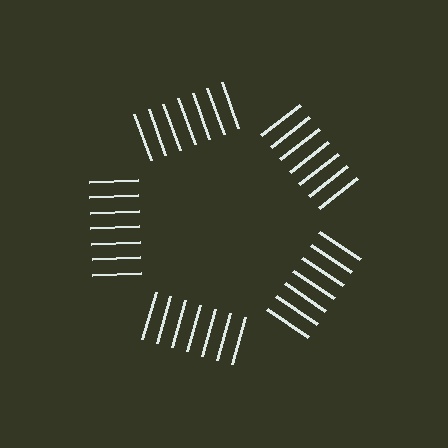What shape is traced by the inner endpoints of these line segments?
An illusory pentagon — the line segments terminate on its edges but no continuous stroke is drawn.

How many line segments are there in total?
35 — 7 along each of the 5 edges.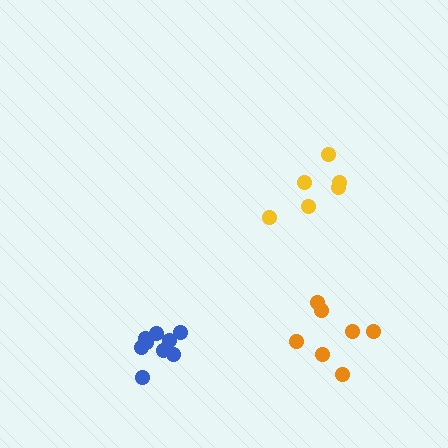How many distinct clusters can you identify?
There are 3 distinct clusters.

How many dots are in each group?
Group 1: 6 dots, Group 2: 7 dots, Group 3: 9 dots (22 total).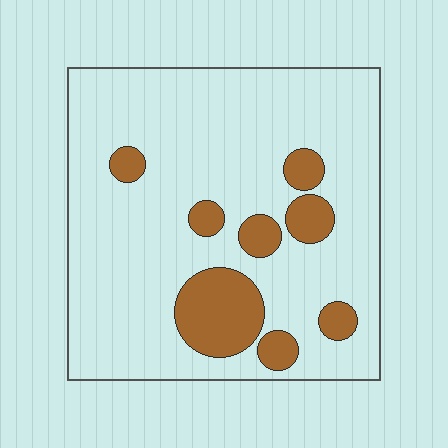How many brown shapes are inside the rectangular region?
8.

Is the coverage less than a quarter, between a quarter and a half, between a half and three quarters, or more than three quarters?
Less than a quarter.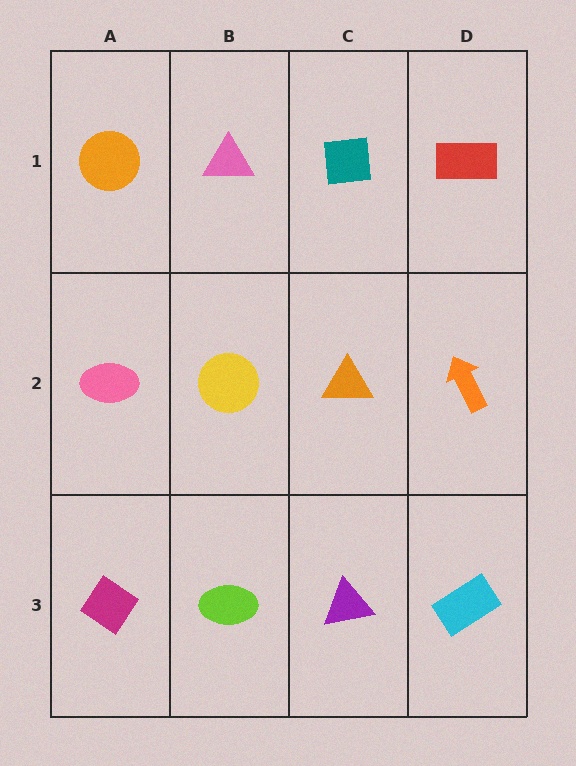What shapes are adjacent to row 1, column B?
A yellow circle (row 2, column B), an orange circle (row 1, column A), a teal square (row 1, column C).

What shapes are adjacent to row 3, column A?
A pink ellipse (row 2, column A), a lime ellipse (row 3, column B).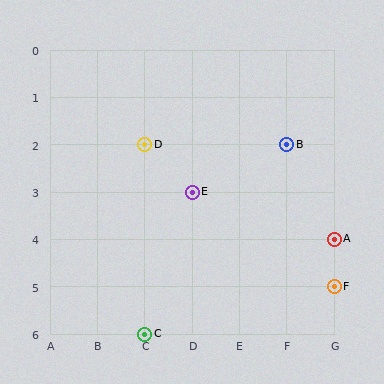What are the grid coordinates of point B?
Point B is at grid coordinates (F, 2).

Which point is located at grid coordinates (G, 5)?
Point F is at (G, 5).